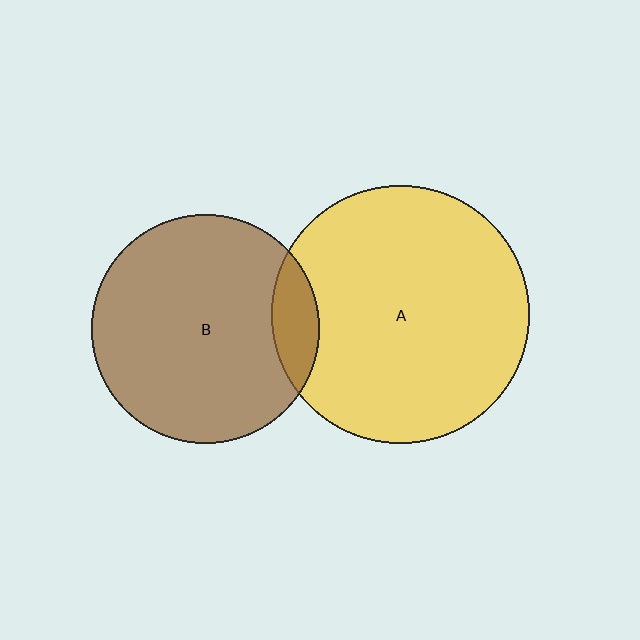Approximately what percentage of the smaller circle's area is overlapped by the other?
Approximately 10%.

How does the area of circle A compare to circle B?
Approximately 1.3 times.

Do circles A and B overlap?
Yes.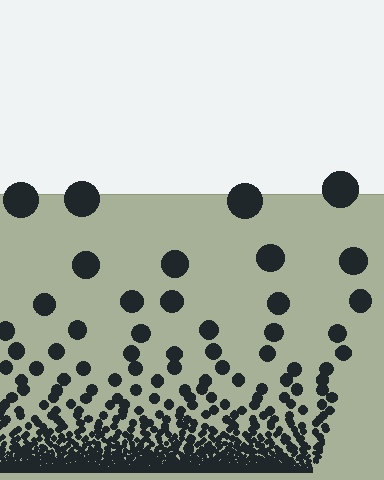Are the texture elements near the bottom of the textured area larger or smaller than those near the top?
Smaller. The gradient is inverted — elements near the bottom are smaller and denser.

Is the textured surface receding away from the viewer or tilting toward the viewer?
The surface appears to tilt toward the viewer. Texture elements get larger and sparser toward the top.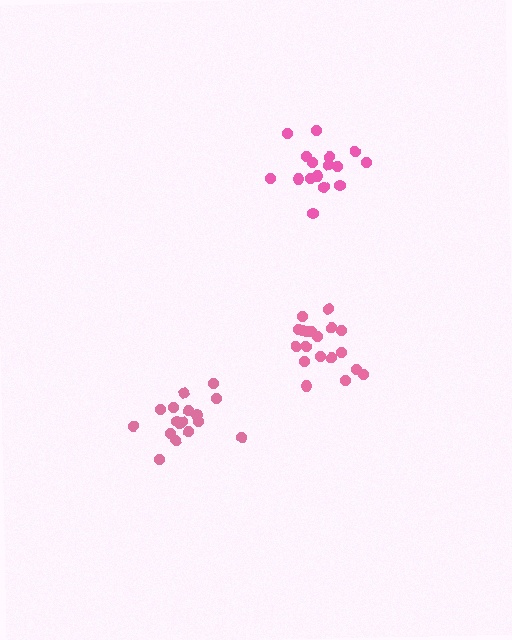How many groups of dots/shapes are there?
There are 3 groups.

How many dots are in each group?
Group 1: 17 dots, Group 2: 16 dots, Group 3: 19 dots (52 total).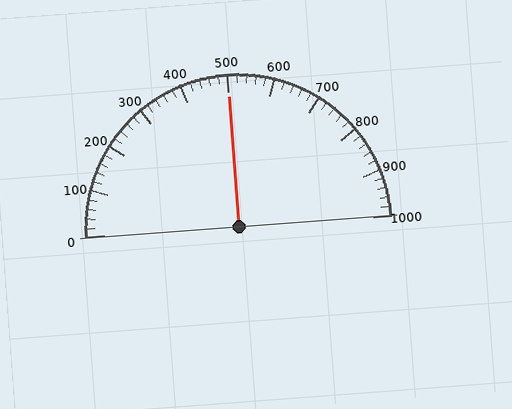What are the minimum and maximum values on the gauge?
The gauge ranges from 0 to 1000.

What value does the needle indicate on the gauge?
The needle indicates approximately 500.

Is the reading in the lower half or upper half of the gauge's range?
The reading is in the upper half of the range (0 to 1000).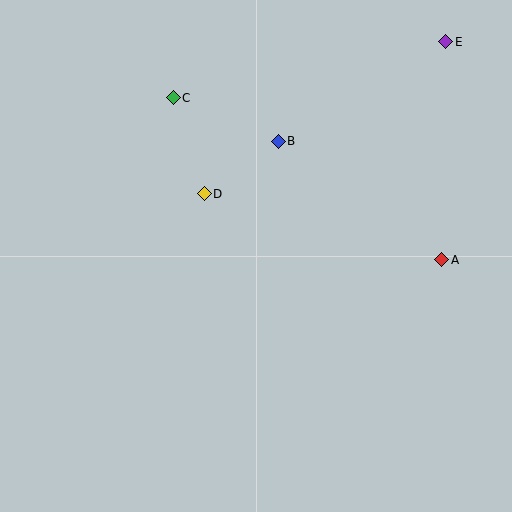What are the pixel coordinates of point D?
Point D is at (204, 194).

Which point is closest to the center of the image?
Point D at (204, 194) is closest to the center.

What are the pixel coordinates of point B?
Point B is at (278, 141).